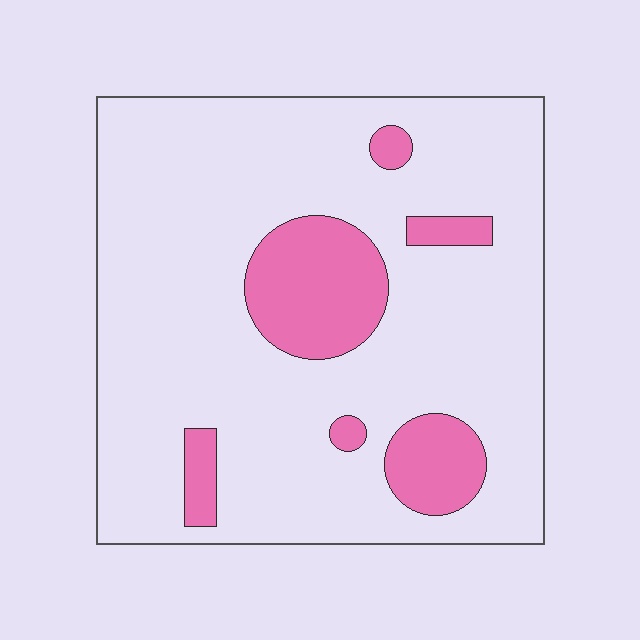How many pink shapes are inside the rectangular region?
6.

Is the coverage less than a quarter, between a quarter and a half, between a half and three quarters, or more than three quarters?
Less than a quarter.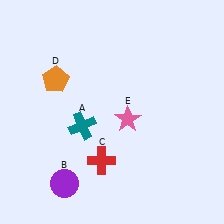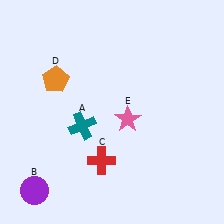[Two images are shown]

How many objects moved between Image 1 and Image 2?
1 object moved between the two images.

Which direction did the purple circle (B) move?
The purple circle (B) moved left.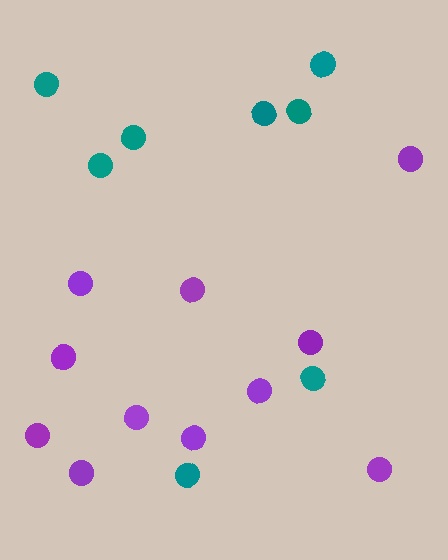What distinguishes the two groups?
There are 2 groups: one group of teal circles (8) and one group of purple circles (11).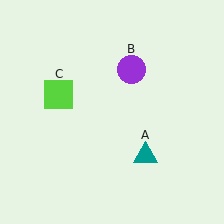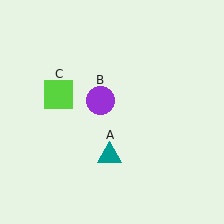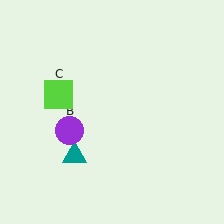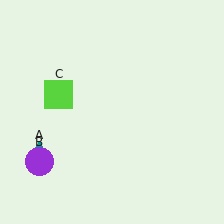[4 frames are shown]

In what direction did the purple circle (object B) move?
The purple circle (object B) moved down and to the left.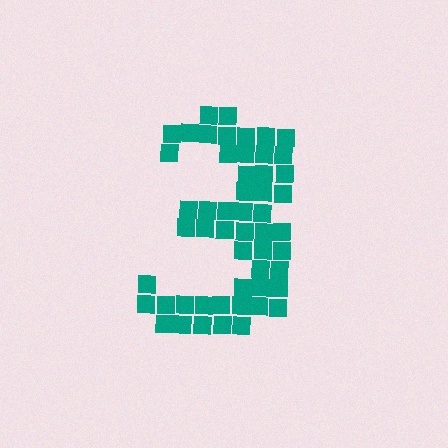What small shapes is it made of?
It is made of small squares.